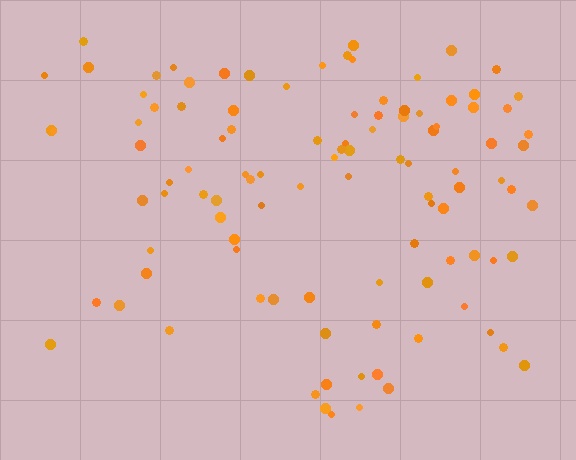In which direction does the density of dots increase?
From bottom to top, with the top side densest.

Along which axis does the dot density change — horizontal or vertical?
Vertical.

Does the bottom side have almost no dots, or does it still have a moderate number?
Still a moderate number, just noticeably fewer than the top.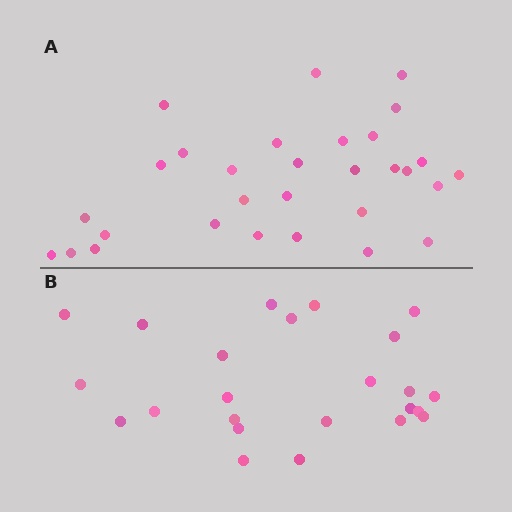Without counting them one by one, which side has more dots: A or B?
Region A (the top region) has more dots.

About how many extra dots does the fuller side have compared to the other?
Region A has about 6 more dots than region B.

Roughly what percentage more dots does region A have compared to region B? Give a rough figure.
About 25% more.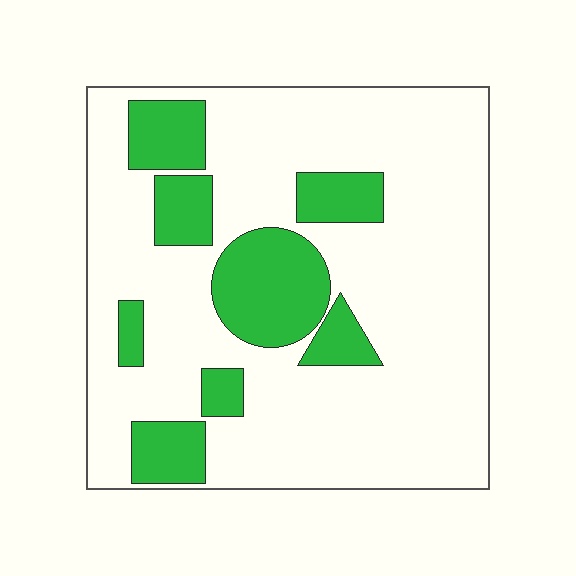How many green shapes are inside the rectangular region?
8.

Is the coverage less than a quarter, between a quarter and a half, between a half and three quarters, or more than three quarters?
Less than a quarter.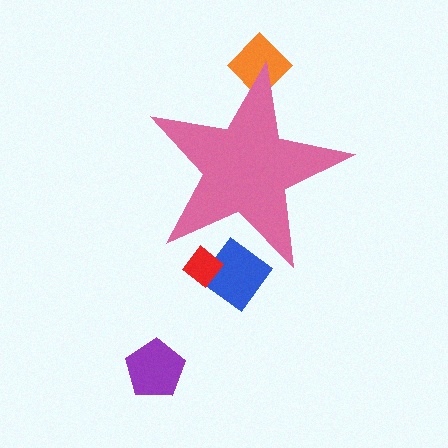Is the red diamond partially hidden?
Yes, the red diamond is partially hidden behind the pink star.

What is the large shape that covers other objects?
A pink star.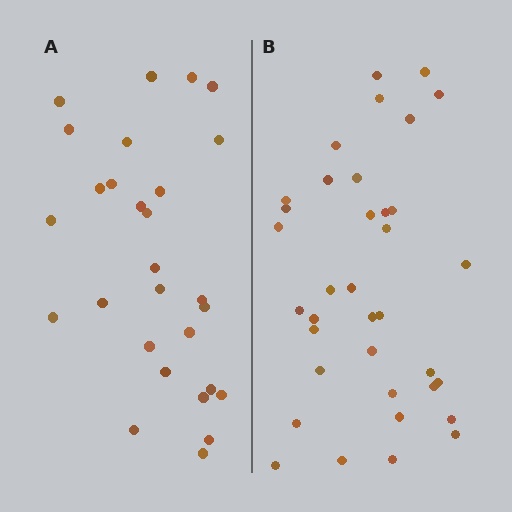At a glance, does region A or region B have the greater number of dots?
Region B (the right region) has more dots.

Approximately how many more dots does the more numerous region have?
Region B has roughly 8 or so more dots than region A.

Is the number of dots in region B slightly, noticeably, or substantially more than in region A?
Region B has noticeably more, but not dramatically so. The ratio is roughly 1.3 to 1.